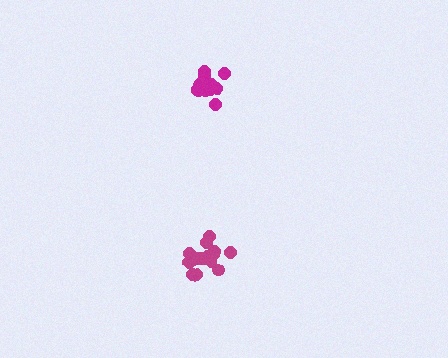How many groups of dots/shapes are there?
There are 2 groups.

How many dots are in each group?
Group 1: 16 dots, Group 2: 11 dots (27 total).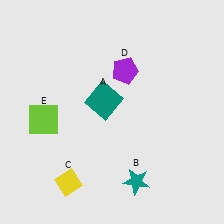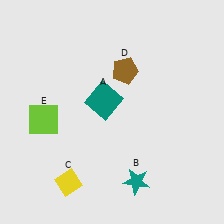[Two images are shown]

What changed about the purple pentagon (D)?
In Image 1, D is purple. In Image 2, it changed to brown.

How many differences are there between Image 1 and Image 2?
There is 1 difference between the two images.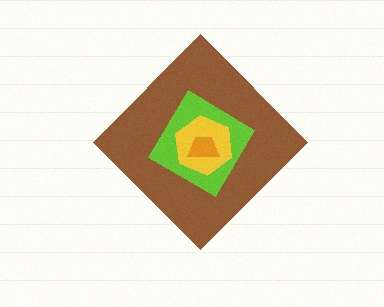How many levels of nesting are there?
4.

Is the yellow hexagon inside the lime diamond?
Yes.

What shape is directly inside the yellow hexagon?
The orange trapezoid.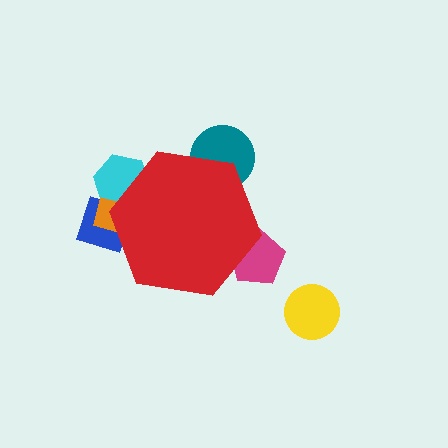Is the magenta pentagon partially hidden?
Yes, the magenta pentagon is partially hidden behind the red hexagon.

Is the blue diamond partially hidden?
Yes, the blue diamond is partially hidden behind the red hexagon.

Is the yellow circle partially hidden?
No, the yellow circle is fully visible.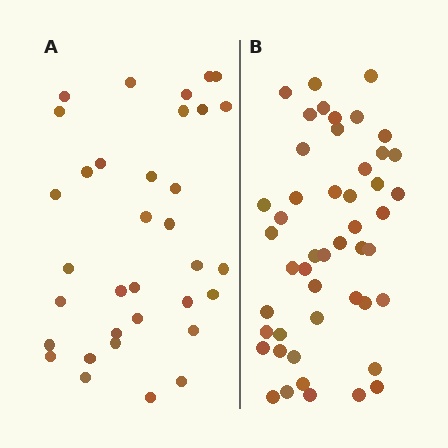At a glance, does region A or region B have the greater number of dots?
Region B (the right region) has more dots.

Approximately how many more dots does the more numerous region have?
Region B has approximately 15 more dots than region A.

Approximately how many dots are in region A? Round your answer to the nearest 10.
About 30 dots. (The exact count is 34, which rounds to 30.)